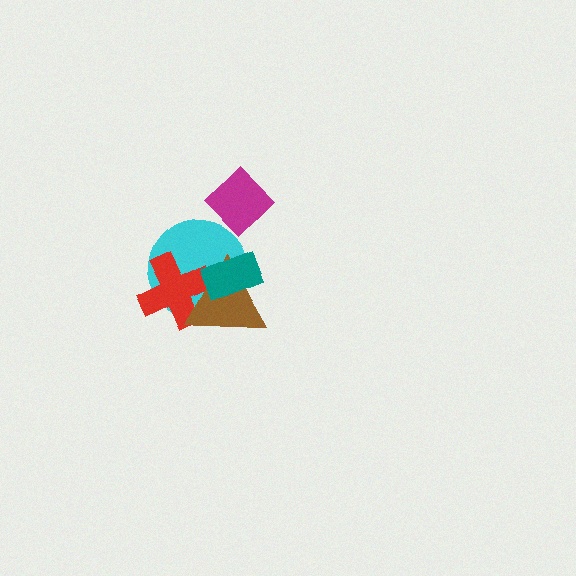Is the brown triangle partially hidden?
Yes, it is partially covered by another shape.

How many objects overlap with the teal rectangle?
3 objects overlap with the teal rectangle.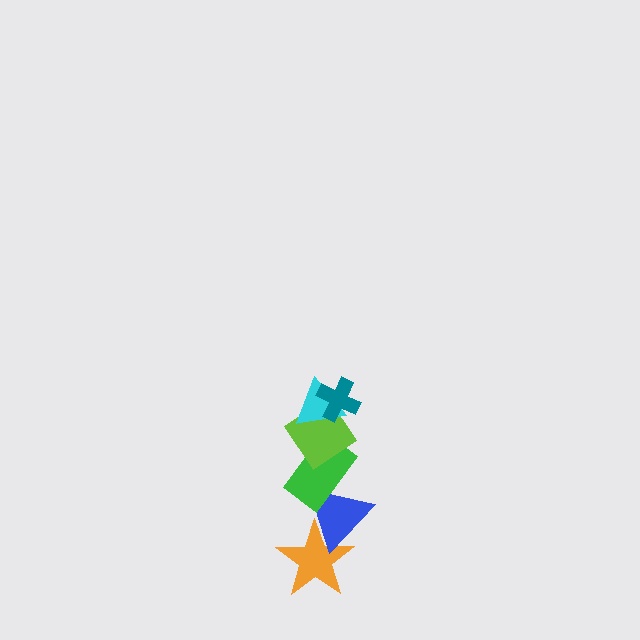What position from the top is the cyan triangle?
The cyan triangle is 2nd from the top.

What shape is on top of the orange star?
The blue triangle is on top of the orange star.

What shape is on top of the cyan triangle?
The teal cross is on top of the cyan triangle.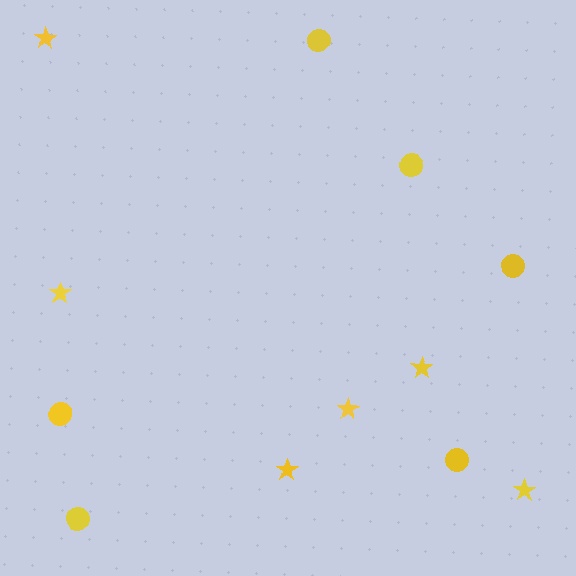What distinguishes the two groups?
There are 2 groups: one group of circles (6) and one group of stars (6).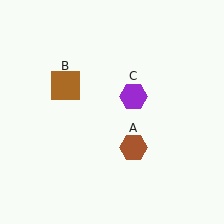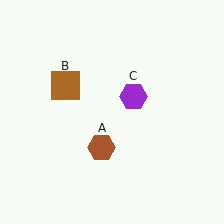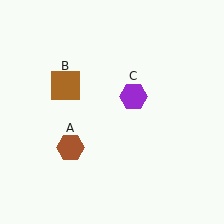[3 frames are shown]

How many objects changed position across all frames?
1 object changed position: brown hexagon (object A).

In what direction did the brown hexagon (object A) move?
The brown hexagon (object A) moved left.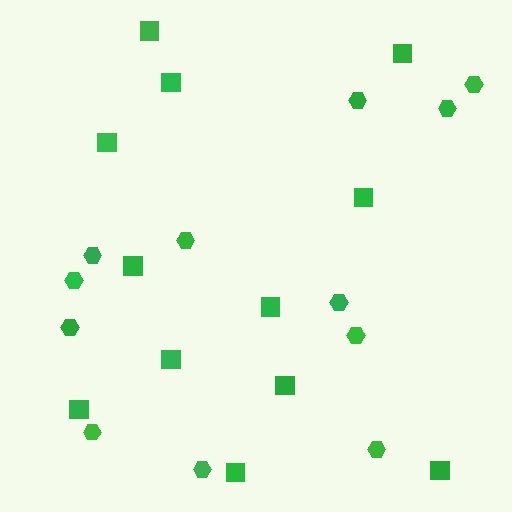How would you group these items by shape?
There are 2 groups: one group of hexagons (12) and one group of squares (12).